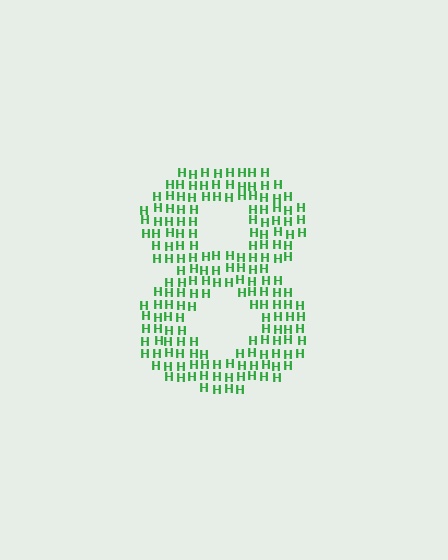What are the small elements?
The small elements are letter H's.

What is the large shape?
The large shape is the digit 8.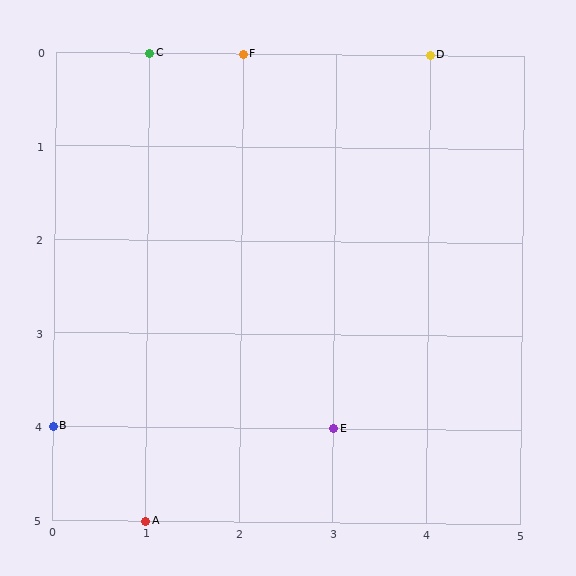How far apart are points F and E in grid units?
Points F and E are 1 column and 4 rows apart (about 4.1 grid units diagonally).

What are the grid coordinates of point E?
Point E is at grid coordinates (3, 4).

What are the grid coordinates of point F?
Point F is at grid coordinates (2, 0).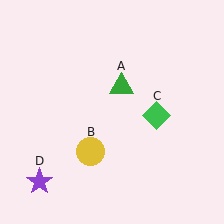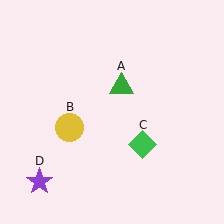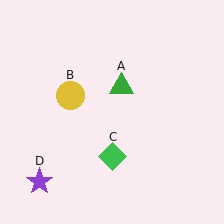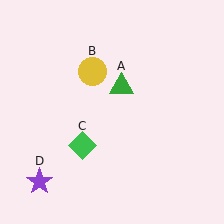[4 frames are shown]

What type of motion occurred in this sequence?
The yellow circle (object B), green diamond (object C) rotated clockwise around the center of the scene.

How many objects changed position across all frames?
2 objects changed position: yellow circle (object B), green diamond (object C).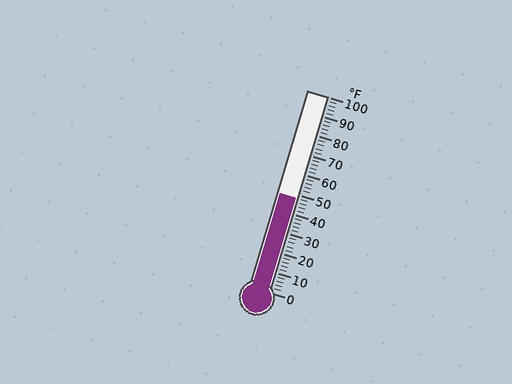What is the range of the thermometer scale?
The thermometer scale ranges from 0°F to 100°F.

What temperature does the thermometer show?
The thermometer shows approximately 48°F.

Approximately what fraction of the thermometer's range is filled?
The thermometer is filled to approximately 50% of its range.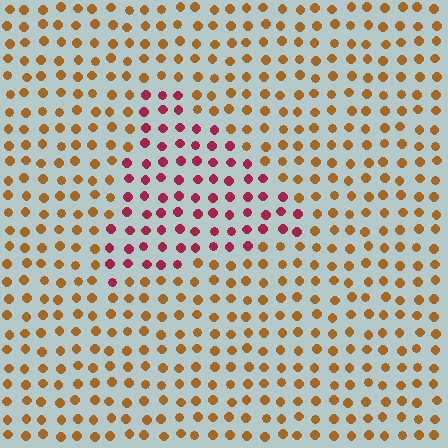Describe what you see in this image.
The image is filled with small brown elements in a uniform arrangement. A triangle-shaped region is visible where the elements are tinted to a slightly different hue, forming a subtle color boundary.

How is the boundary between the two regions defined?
The boundary is defined purely by a slight shift in hue (about 49 degrees). Spacing, size, and orientation are identical on both sides.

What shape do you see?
I see a triangle.